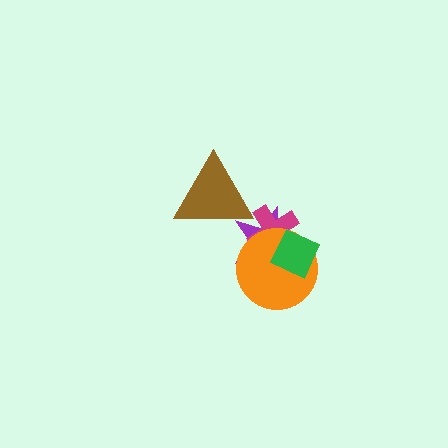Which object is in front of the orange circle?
The green diamond is in front of the orange circle.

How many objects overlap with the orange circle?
3 objects overlap with the orange circle.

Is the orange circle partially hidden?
Yes, it is partially covered by another shape.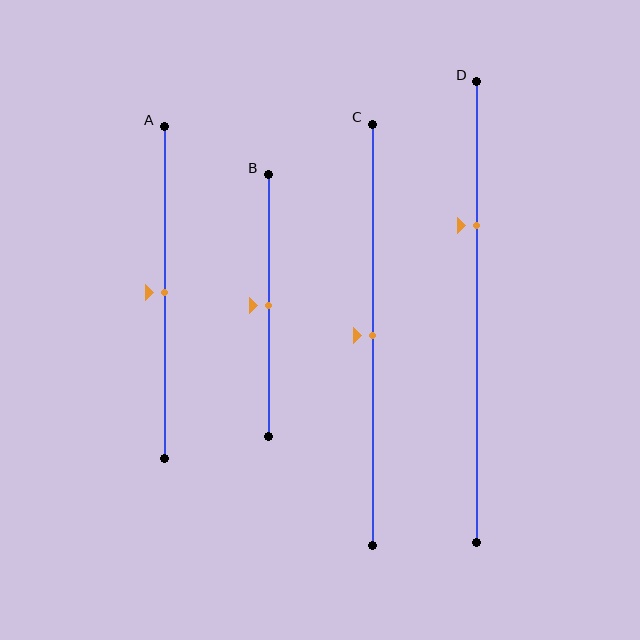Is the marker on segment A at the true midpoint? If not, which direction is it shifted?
Yes, the marker on segment A is at the true midpoint.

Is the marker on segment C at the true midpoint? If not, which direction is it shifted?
Yes, the marker on segment C is at the true midpoint.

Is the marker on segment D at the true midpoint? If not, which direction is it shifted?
No, the marker on segment D is shifted upward by about 19% of the segment length.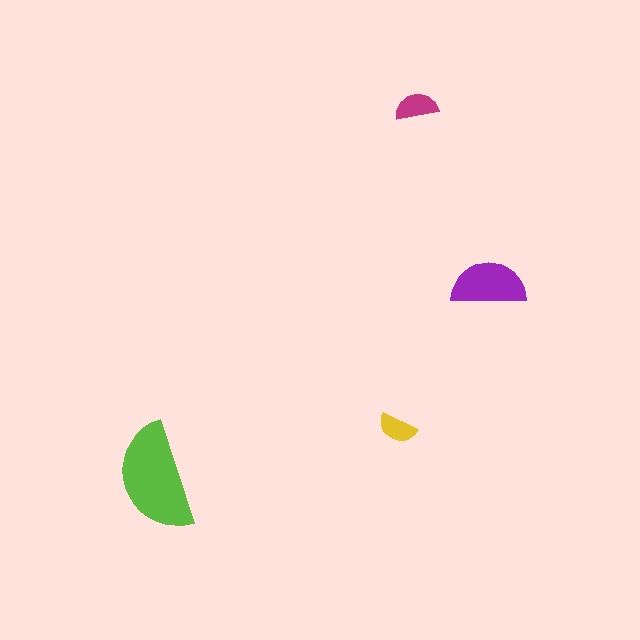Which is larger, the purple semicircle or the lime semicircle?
The lime one.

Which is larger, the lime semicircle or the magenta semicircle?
The lime one.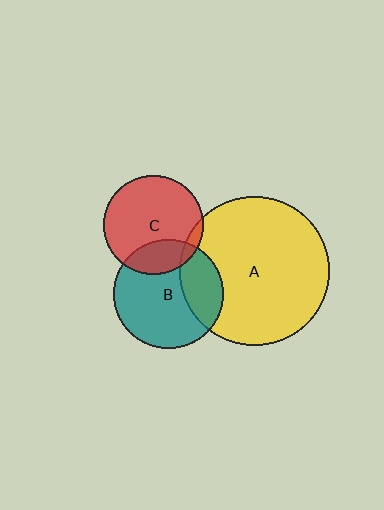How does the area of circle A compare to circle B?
Approximately 1.9 times.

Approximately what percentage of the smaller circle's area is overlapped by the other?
Approximately 5%.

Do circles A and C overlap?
Yes.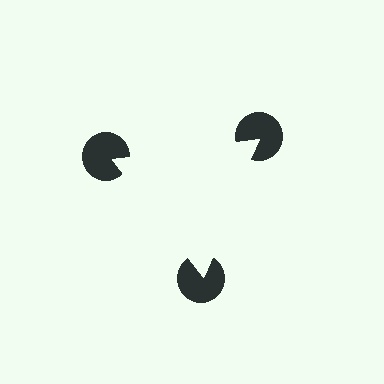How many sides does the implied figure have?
3 sides.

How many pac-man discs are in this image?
There are 3 — one at each vertex of the illusory triangle.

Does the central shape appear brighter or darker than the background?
It typically appears slightly brighter than the background, even though no actual brightness change is drawn.